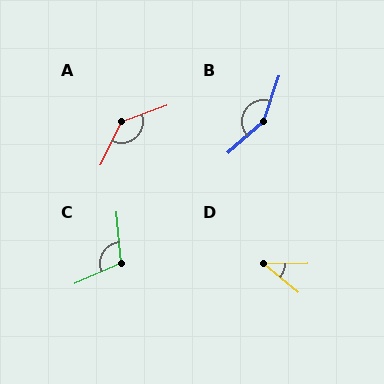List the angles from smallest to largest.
D (40°), C (108°), A (136°), B (150°).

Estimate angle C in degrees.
Approximately 108 degrees.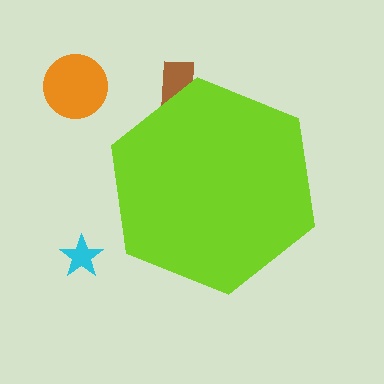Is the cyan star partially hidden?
No, the cyan star is fully visible.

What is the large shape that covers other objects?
A lime hexagon.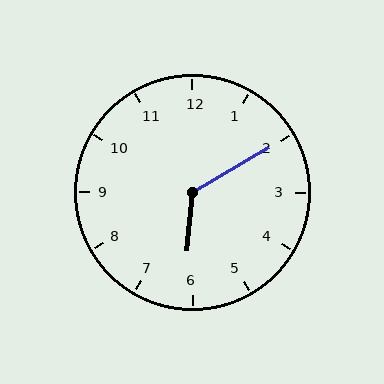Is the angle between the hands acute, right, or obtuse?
It is obtuse.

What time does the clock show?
6:10.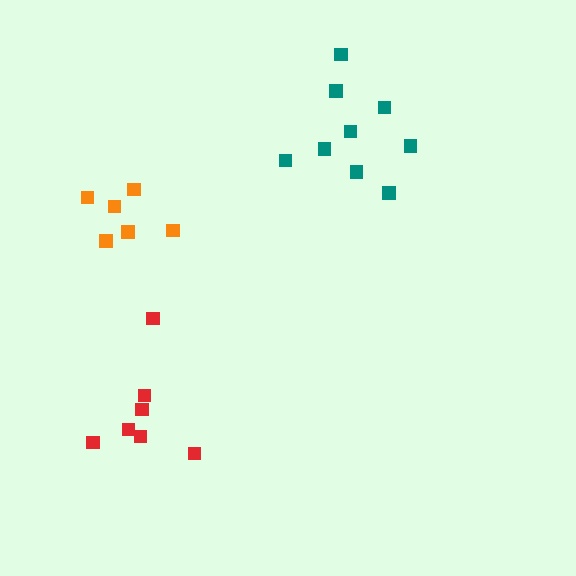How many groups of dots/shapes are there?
There are 3 groups.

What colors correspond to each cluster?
The clusters are colored: red, orange, teal.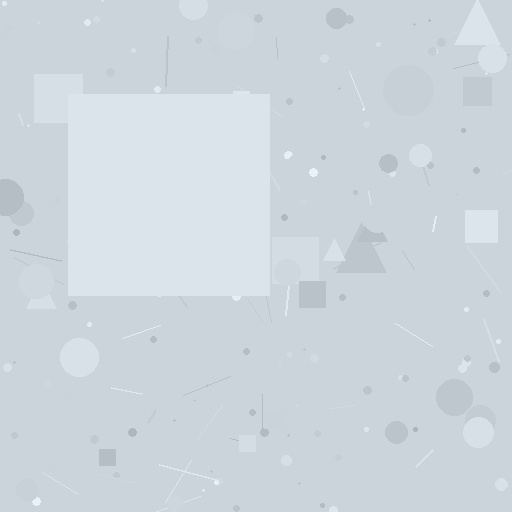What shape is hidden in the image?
A square is hidden in the image.